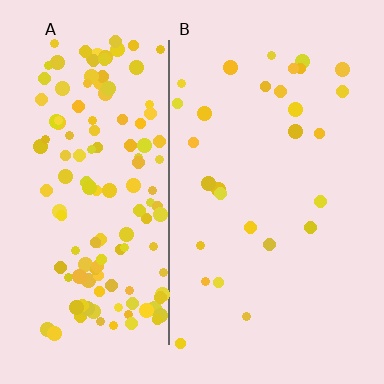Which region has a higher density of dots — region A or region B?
A (the left).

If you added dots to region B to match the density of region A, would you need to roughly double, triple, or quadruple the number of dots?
Approximately quadruple.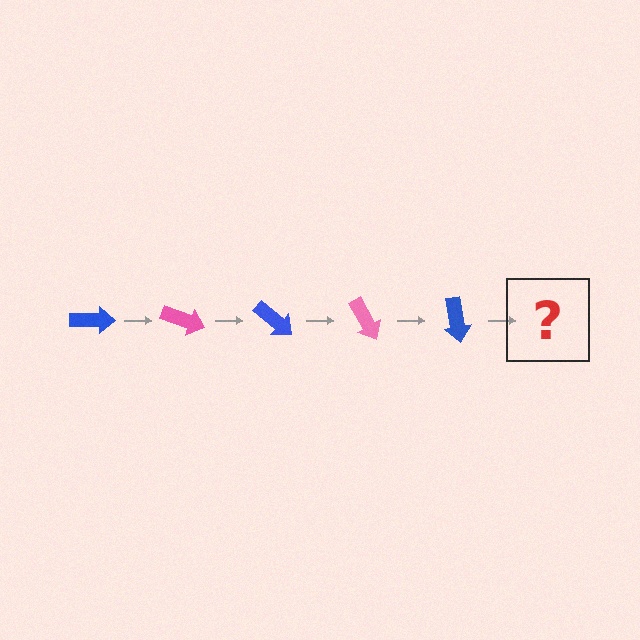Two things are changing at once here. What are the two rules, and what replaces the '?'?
The two rules are that it rotates 20 degrees each step and the color cycles through blue and pink. The '?' should be a pink arrow, rotated 100 degrees from the start.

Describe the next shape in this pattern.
It should be a pink arrow, rotated 100 degrees from the start.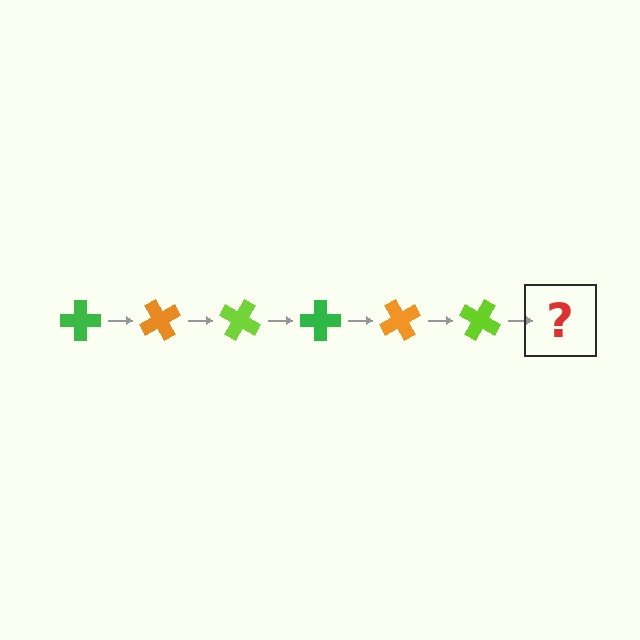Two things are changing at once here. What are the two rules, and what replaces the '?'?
The two rules are that it rotates 60 degrees each step and the color cycles through green, orange, and lime. The '?' should be a green cross, rotated 360 degrees from the start.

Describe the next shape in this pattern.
It should be a green cross, rotated 360 degrees from the start.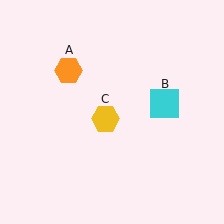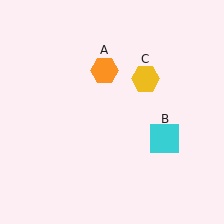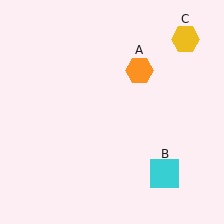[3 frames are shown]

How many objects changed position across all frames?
3 objects changed position: orange hexagon (object A), cyan square (object B), yellow hexagon (object C).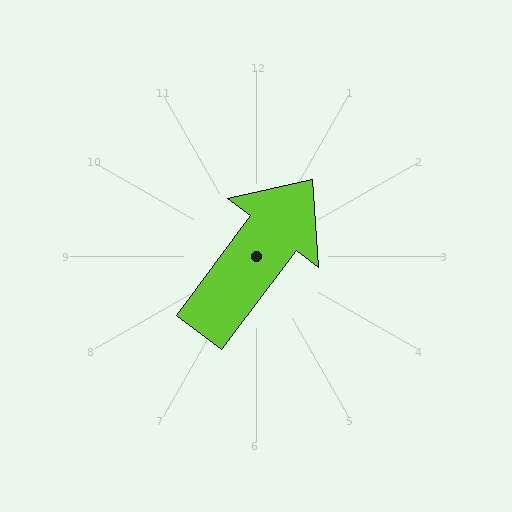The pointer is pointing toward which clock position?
Roughly 1 o'clock.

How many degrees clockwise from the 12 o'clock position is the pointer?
Approximately 37 degrees.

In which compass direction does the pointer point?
Northeast.